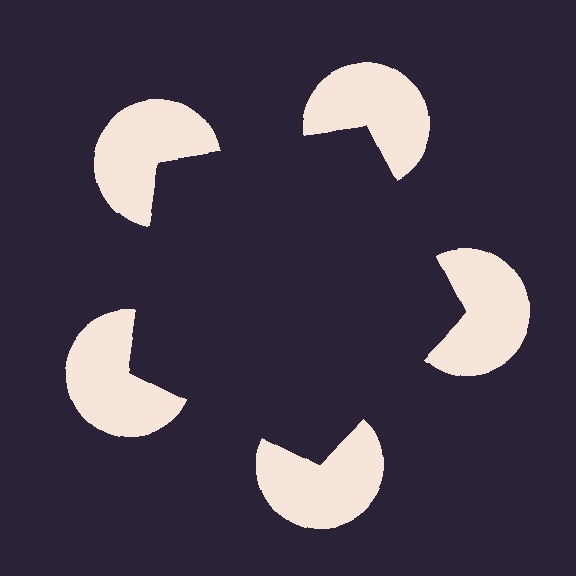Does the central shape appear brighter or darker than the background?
It typically appears slightly darker than the background, even though no actual brightness change is drawn.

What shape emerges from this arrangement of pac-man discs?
An illusory pentagon — its edges are inferred from the aligned wedge cuts in the pac-man discs, not physically drawn.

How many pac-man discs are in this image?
There are 5 — one at each vertex of the illusory pentagon.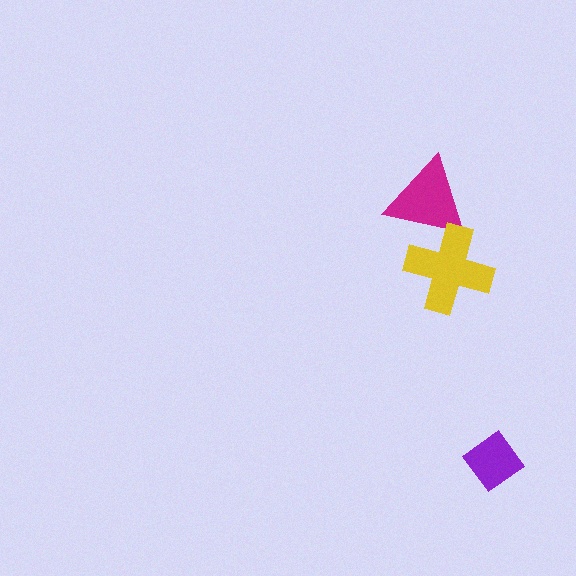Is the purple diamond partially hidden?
No, no other shape covers it.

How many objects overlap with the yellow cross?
1 object overlaps with the yellow cross.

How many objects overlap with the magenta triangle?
1 object overlaps with the magenta triangle.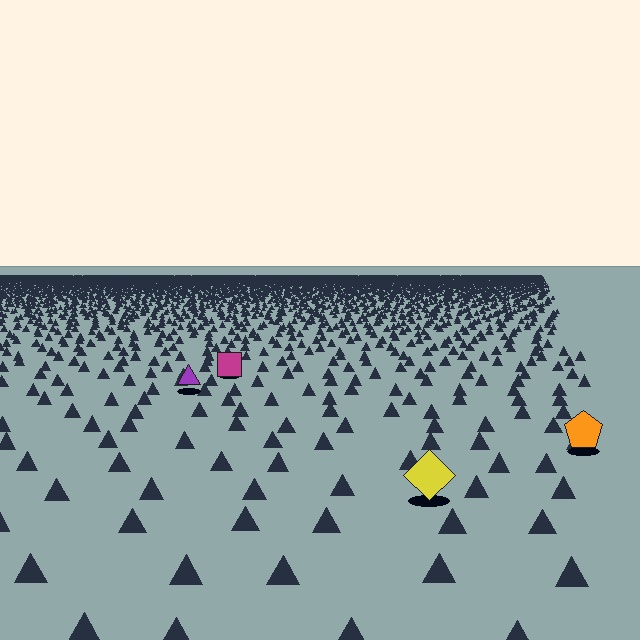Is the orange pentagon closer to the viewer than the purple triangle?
Yes. The orange pentagon is closer — you can tell from the texture gradient: the ground texture is coarser near it.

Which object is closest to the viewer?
The yellow diamond is closest. The texture marks near it are larger and more spread out.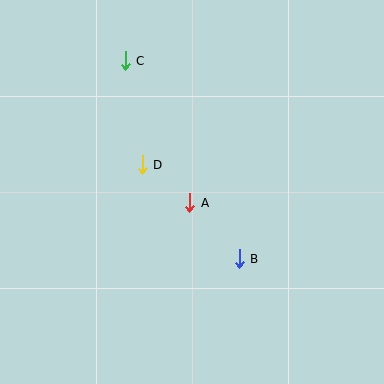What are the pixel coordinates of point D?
Point D is at (142, 165).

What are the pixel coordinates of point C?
Point C is at (125, 61).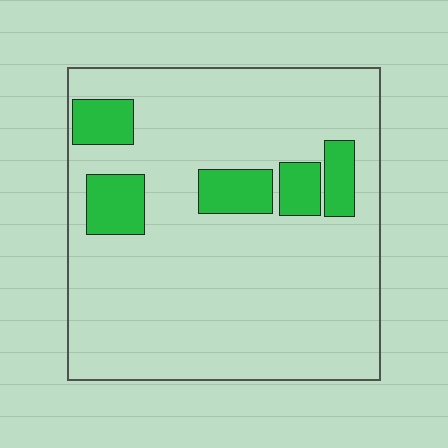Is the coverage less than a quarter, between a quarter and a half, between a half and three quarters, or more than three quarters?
Less than a quarter.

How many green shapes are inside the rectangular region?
5.